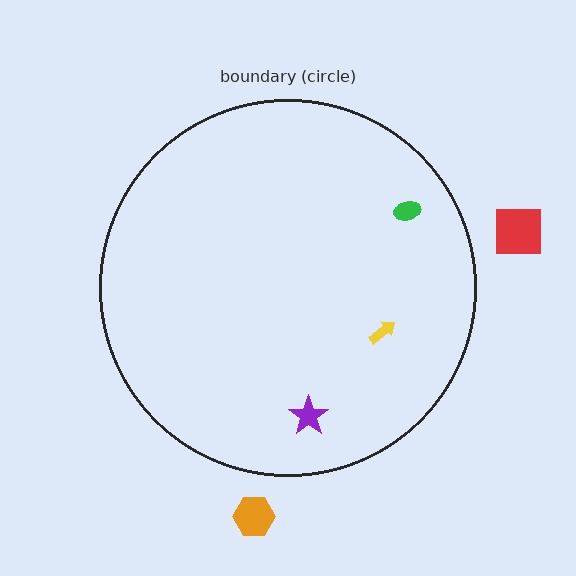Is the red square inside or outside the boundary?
Outside.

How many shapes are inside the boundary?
3 inside, 2 outside.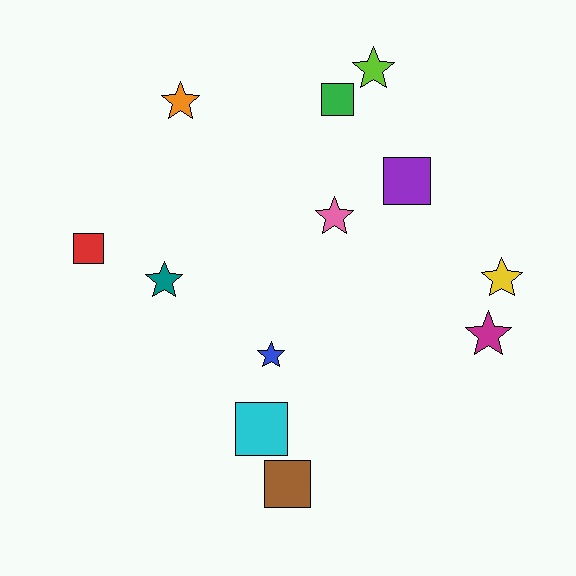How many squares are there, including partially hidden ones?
There are 5 squares.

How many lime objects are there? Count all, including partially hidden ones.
There is 1 lime object.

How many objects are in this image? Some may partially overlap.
There are 12 objects.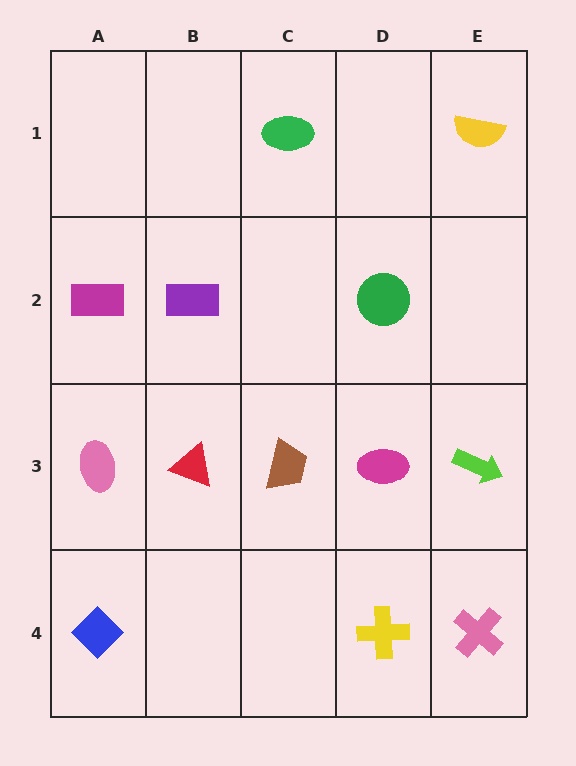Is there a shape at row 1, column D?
No, that cell is empty.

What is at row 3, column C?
A brown trapezoid.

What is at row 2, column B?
A purple rectangle.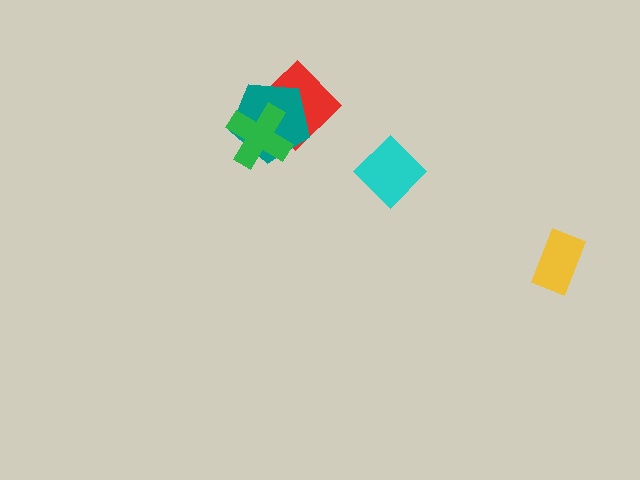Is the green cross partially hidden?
No, no other shape covers it.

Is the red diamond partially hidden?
Yes, it is partially covered by another shape.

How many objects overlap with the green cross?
2 objects overlap with the green cross.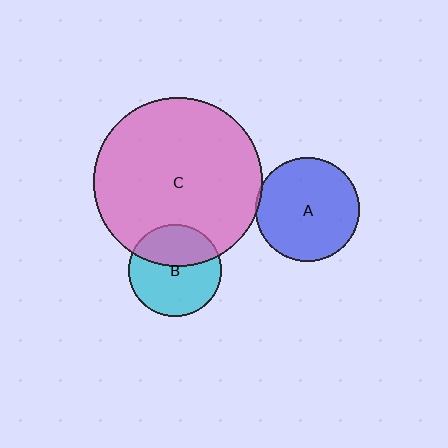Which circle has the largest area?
Circle C (pink).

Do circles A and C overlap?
Yes.